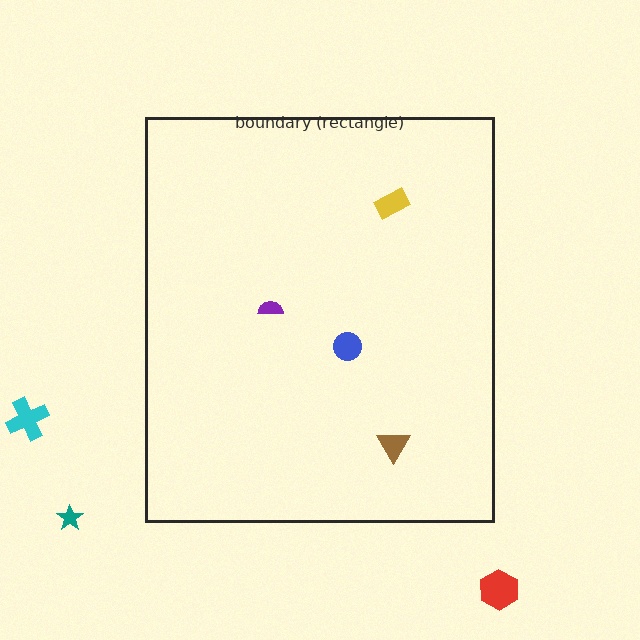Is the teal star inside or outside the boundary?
Outside.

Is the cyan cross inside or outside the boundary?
Outside.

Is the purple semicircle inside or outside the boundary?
Inside.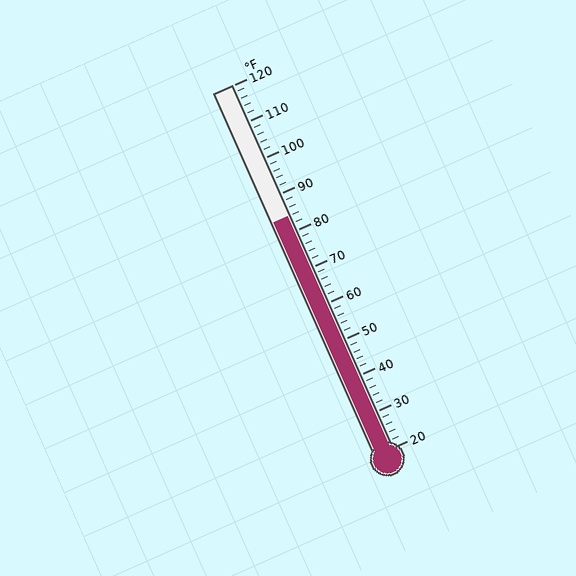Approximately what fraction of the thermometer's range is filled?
The thermometer is filled to approximately 65% of its range.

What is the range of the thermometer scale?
The thermometer scale ranges from 20°F to 120°F.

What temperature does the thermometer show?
The thermometer shows approximately 84°F.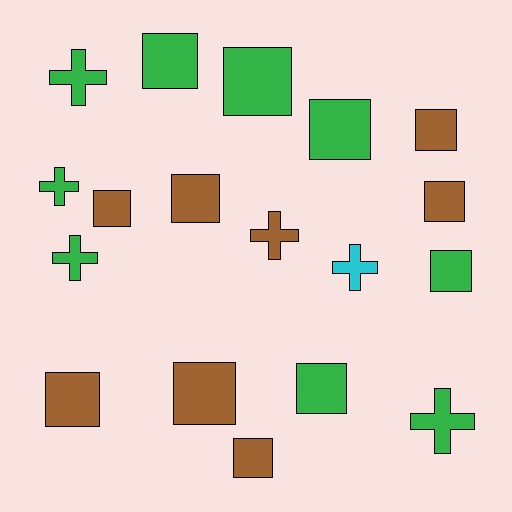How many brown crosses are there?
There is 1 brown cross.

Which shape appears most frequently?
Square, with 12 objects.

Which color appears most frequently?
Green, with 9 objects.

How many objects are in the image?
There are 18 objects.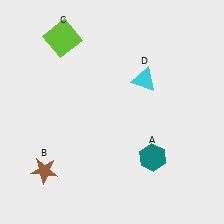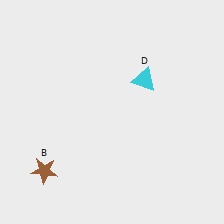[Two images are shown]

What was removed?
The teal hexagon (A), the lime square (C) were removed in Image 2.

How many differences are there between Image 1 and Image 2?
There are 2 differences between the two images.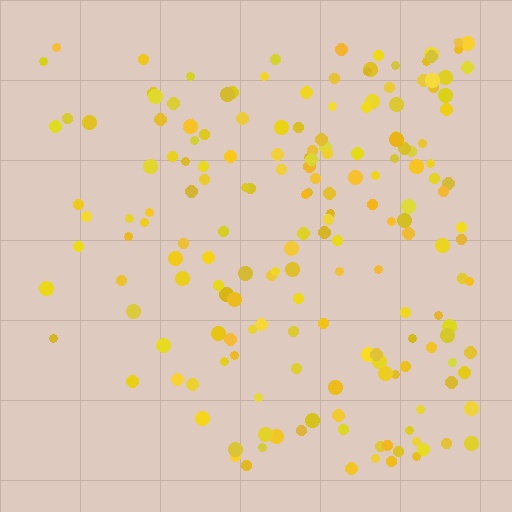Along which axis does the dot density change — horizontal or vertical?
Horizontal.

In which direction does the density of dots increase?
From left to right, with the right side densest.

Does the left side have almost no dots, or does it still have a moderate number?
Still a moderate number, just noticeably fewer than the right.